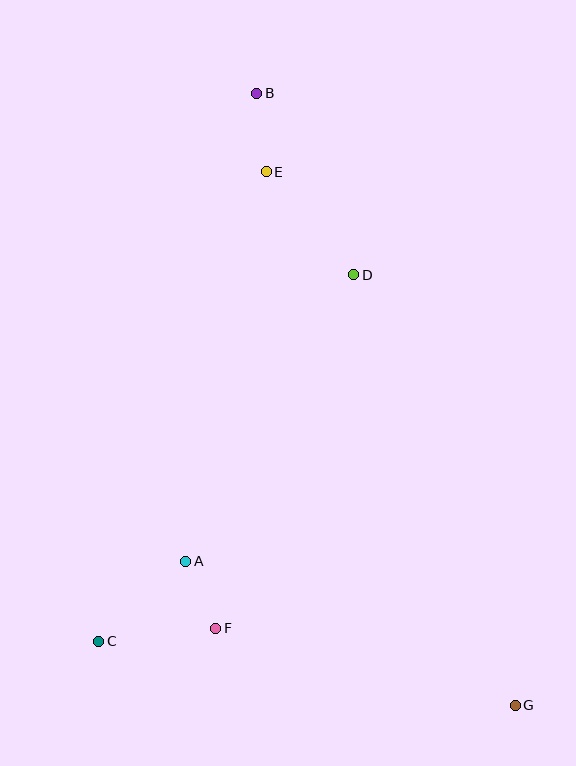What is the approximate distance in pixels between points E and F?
The distance between E and F is approximately 459 pixels.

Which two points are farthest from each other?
Points B and G are farthest from each other.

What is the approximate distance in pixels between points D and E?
The distance between D and E is approximately 135 pixels.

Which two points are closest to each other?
Points A and F are closest to each other.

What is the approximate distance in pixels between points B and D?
The distance between B and D is approximately 205 pixels.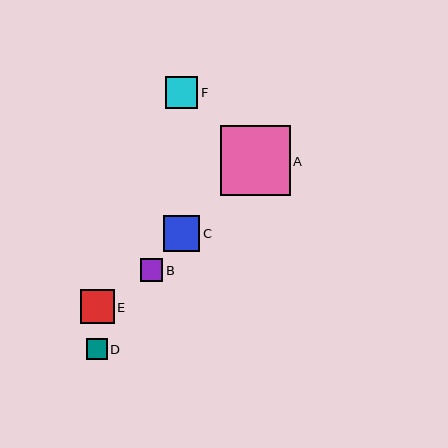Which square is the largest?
Square A is the largest with a size of approximately 70 pixels.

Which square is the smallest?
Square D is the smallest with a size of approximately 20 pixels.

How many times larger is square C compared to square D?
Square C is approximately 1.8 times the size of square D.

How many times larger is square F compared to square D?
Square F is approximately 1.6 times the size of square D.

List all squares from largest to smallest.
From largest to smallest: A, C, E, F, B, D.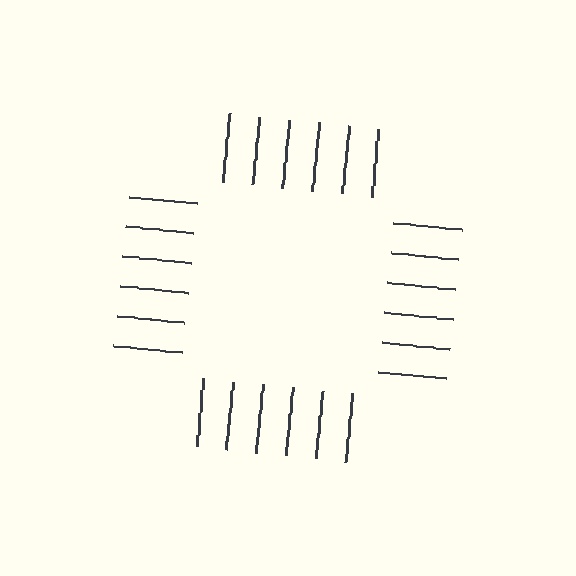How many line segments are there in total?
24 — 6 along each of the 4 edges.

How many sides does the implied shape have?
4 sides — the line-ends trace a square.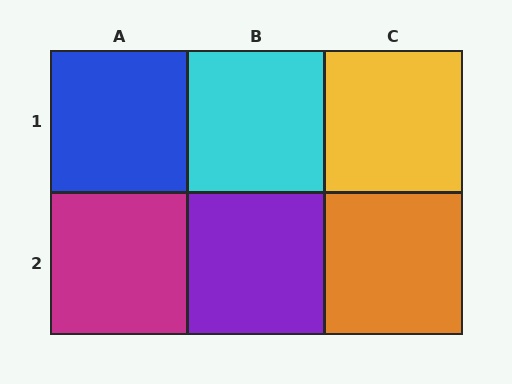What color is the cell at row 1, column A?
Blue.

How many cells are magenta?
1 cell is magenta.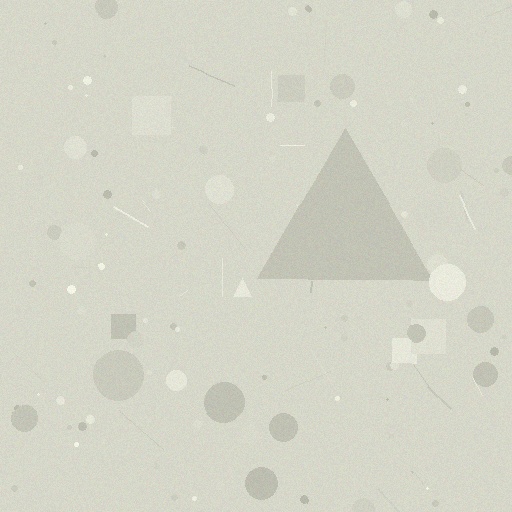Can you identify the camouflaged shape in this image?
The camouflaged shape is a triangle.